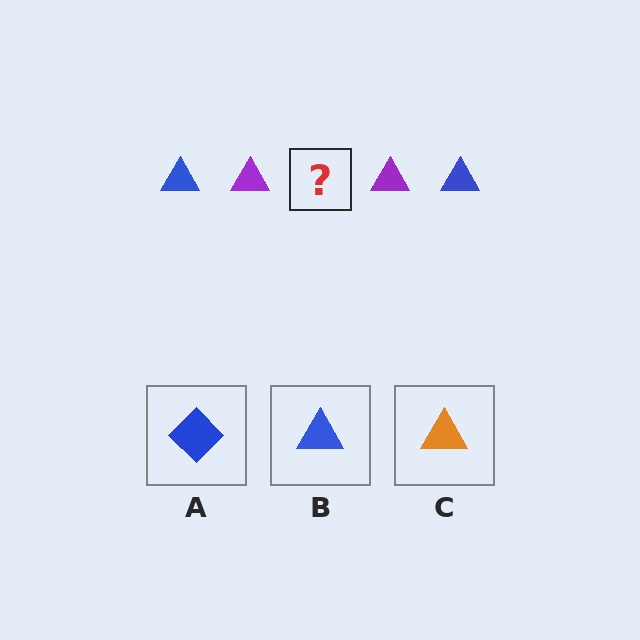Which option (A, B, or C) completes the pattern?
B.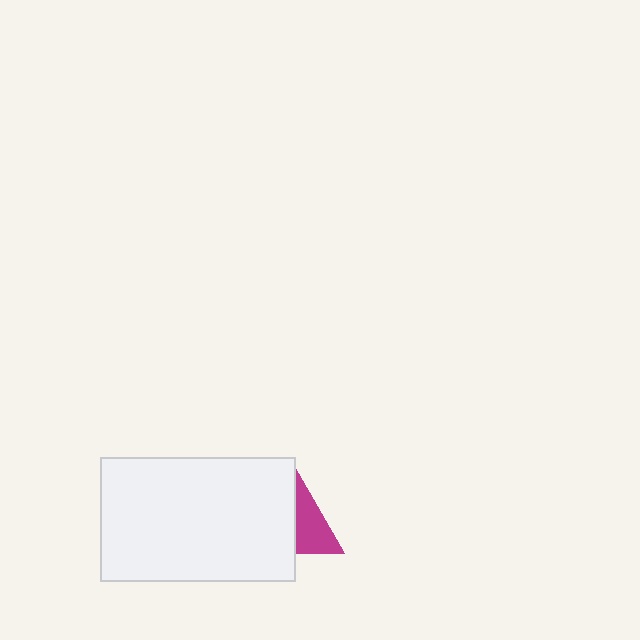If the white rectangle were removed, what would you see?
You would see the complete magenta triangle.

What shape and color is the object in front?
The object in front is a white rectangle.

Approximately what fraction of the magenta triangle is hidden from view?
Roughly 52% of the magenta triangle is hidden behind the white rectangle.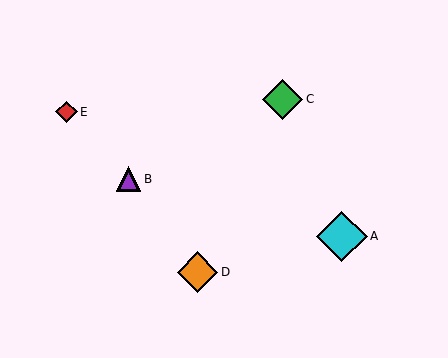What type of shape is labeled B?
Shape B is a purple triangle.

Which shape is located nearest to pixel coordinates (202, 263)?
The orange diamond (labeled D) at (198, 272) is nearest to that location.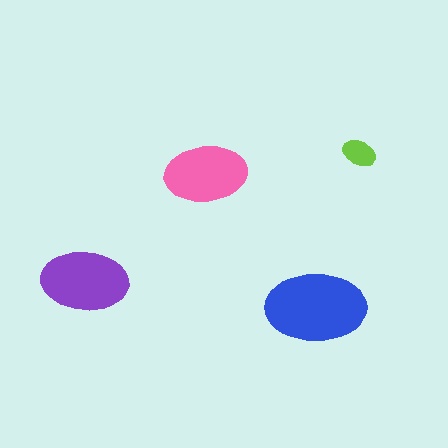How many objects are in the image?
There are 4 objects in the image.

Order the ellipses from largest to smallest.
the blue one, the purple one, the pink one, the lime one.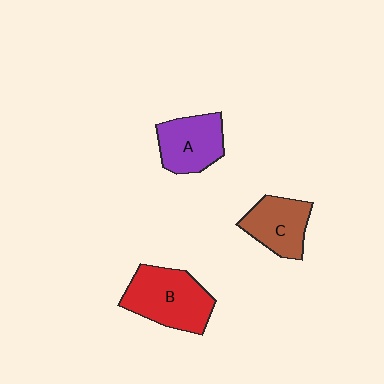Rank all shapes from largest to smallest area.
From largest to smallest: B (red), A (purple), C (brown).